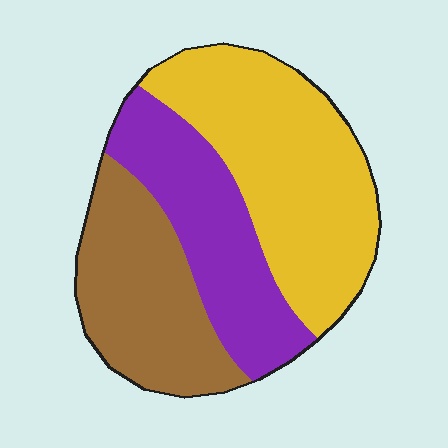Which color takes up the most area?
Yellow, at roughly 45%.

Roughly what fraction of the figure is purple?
Purple takes up between a quarter and a half of the figure.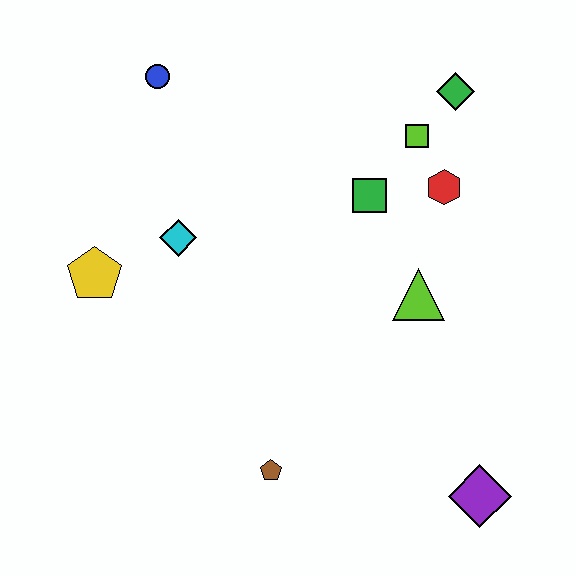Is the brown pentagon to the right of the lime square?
No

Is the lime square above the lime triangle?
Yes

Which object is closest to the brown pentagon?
The purple diamond is closest to the brown pentagon.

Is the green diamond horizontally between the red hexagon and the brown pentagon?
No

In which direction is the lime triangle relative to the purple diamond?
The lime triangle is above the purple diamond.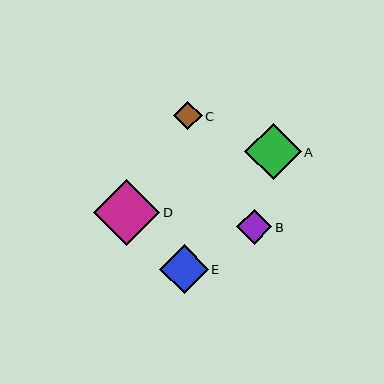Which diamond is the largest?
Diamond D is the largest with a size of approximately 66 pixels.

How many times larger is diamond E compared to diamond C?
Diamond E is approximately 1.7 times the size of diamond C.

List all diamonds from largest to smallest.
From largest to smallest: D, A, E, B, C.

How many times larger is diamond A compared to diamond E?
Diamond A is approximately 1.2 times the size of diamond E.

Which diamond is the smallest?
Diamond C is the smallest with a size of approximately 29 pixels.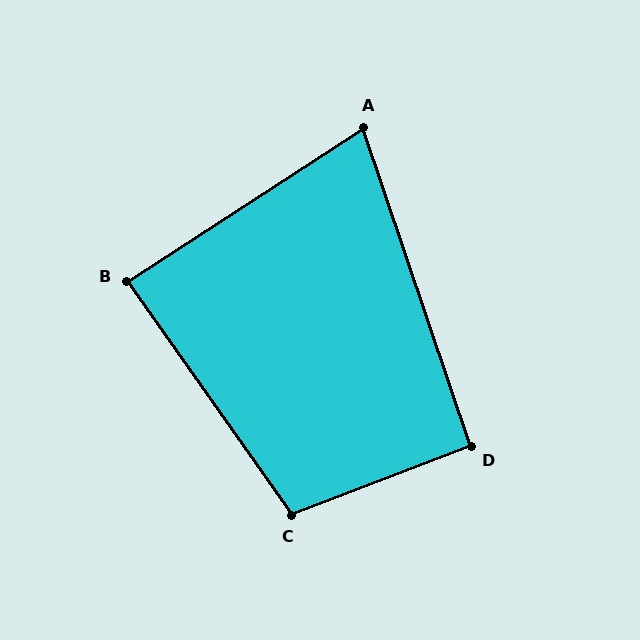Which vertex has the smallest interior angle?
A, at approximately 76 degrees.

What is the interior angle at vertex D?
Approximately 92 degrees (approximately right).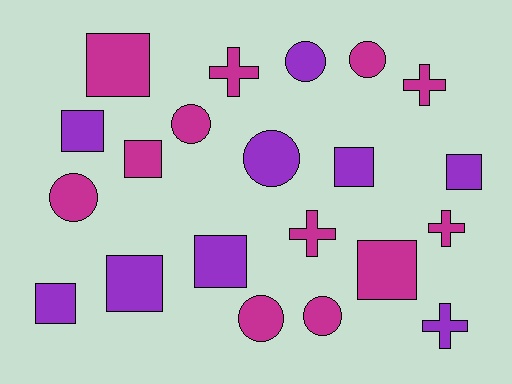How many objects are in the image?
There are 21 objects.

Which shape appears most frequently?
Square, with 9 objects.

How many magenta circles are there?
There are 5 magenta circles.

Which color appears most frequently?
Magenta, with 12 objects.